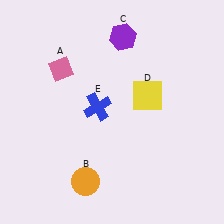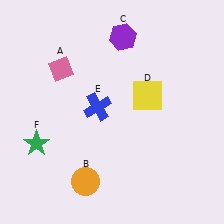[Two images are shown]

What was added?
A green star (F) was added in Image 2.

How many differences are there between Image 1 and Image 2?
There is 1 difference between the two images.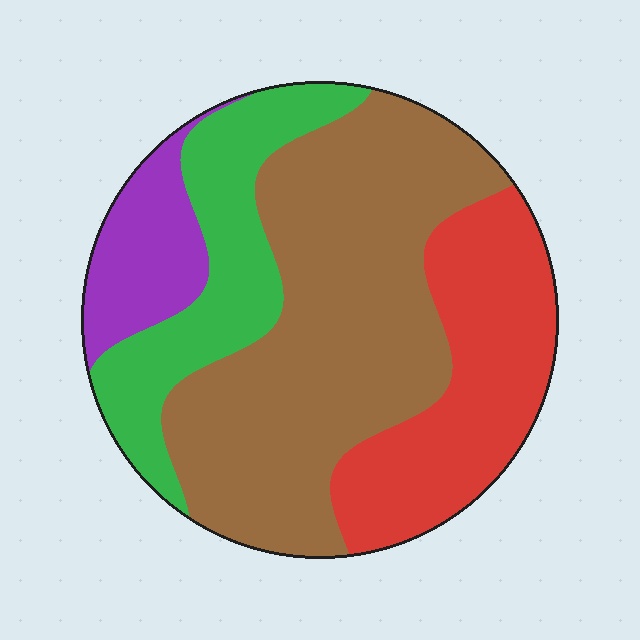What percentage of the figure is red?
Red covers about 25% of the figure.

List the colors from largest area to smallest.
From largest to smallest: brown, red, green, purple.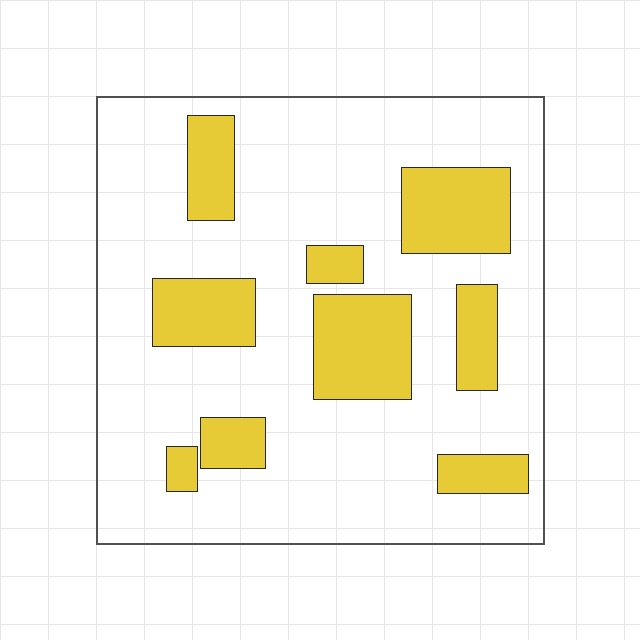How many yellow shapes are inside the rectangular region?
9.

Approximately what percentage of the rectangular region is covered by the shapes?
Approximately 25%.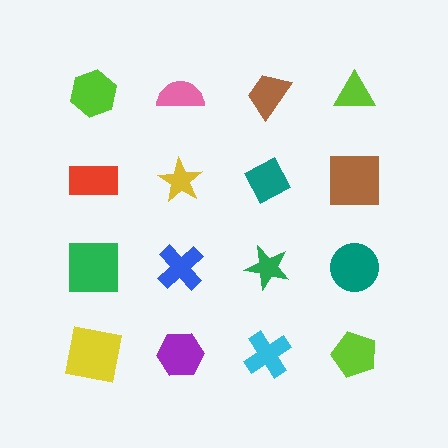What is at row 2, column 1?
A red rectangle.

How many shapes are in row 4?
4 shapes.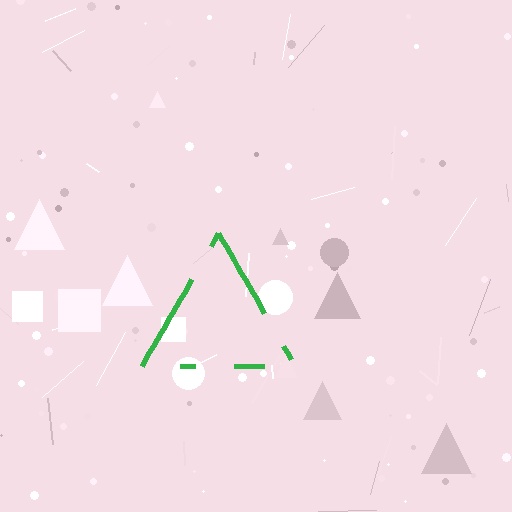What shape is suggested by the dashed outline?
The dashed outline suggests a triangle.